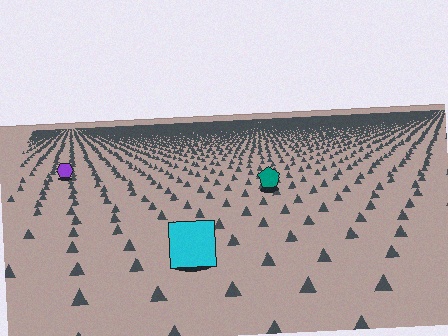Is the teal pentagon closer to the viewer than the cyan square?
No. The cyan square is closer — you can tell from the texture gradient: the ground texture is coarser near it.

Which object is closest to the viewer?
The cyan square is closest. The texture marks near it are larger and more spread out.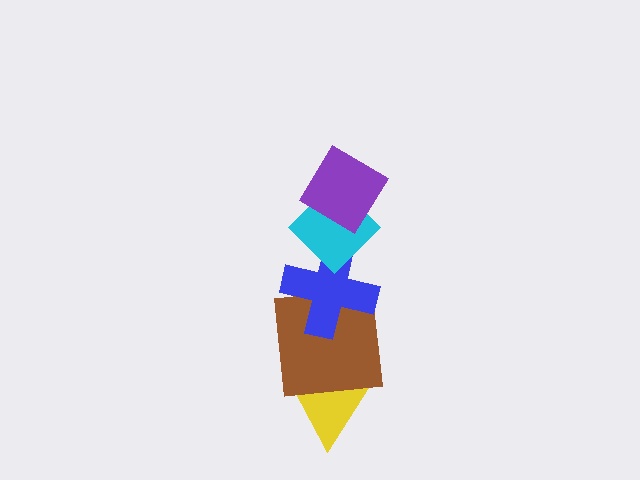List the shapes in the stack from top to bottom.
From top to bottom: the purple diamond, the cyan diamond, the blue cross, the brown square, the yellow triangle.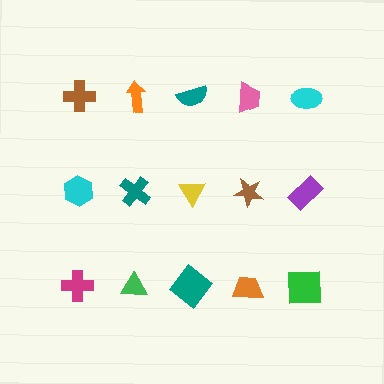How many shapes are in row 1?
5 shapes.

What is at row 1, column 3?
A teal semicircle.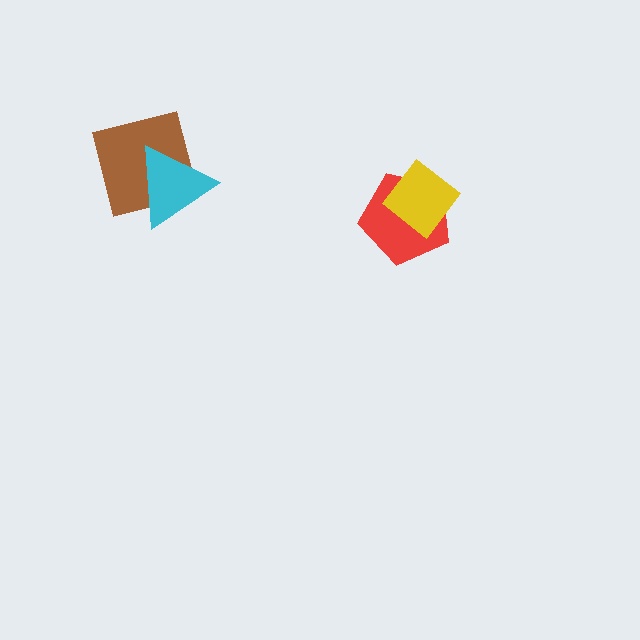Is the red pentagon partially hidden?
Yes, it is partially covered by another shape.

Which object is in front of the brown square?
The cyan triangle is in front of the brown square.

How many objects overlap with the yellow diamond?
1 object overlaps with the yellow diamond.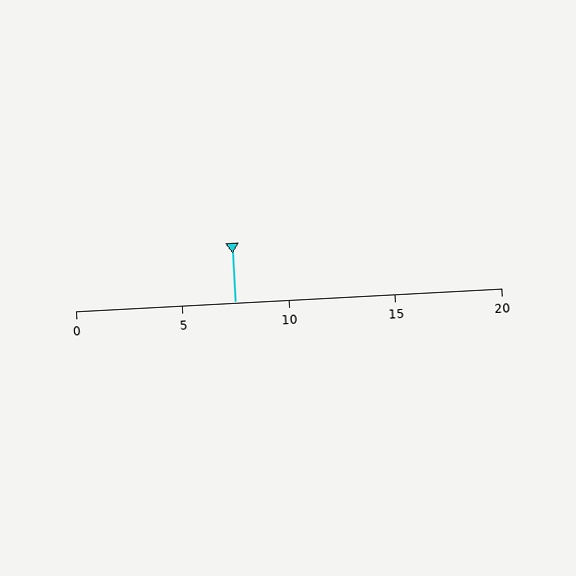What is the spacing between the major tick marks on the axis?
The major ticks are spaced 5 apart.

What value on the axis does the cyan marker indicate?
The marker indicates approximately 7.5.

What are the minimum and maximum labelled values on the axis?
The axis runs from 0 to 20.